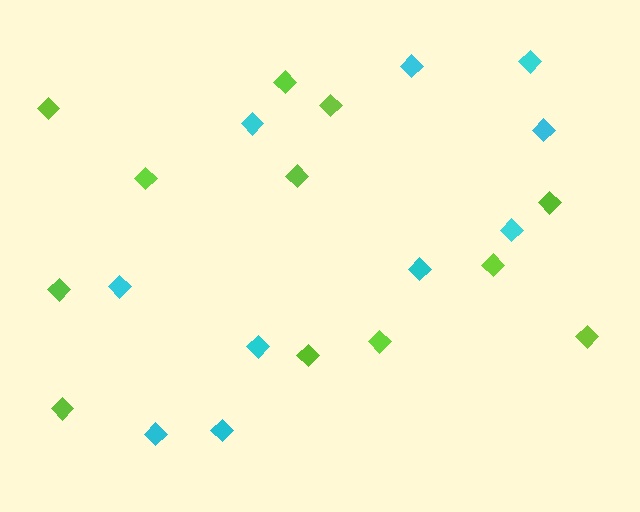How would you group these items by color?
There are 2 groups: one group of lime diamonds (12) and one group of cyan diamonds (10).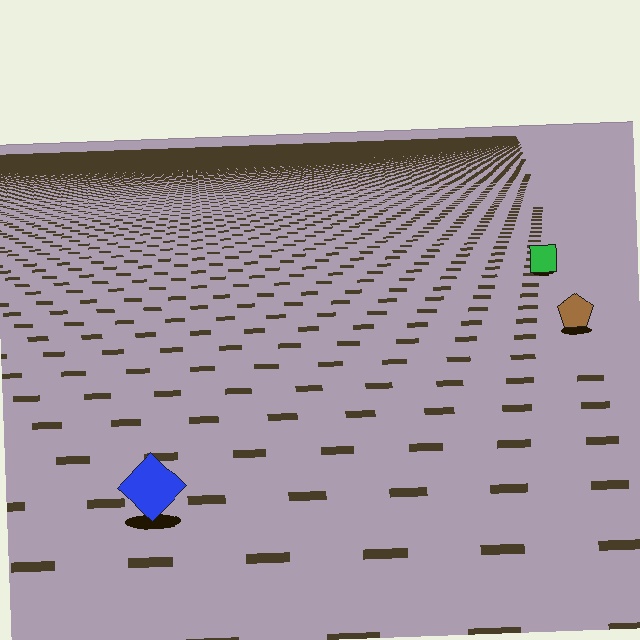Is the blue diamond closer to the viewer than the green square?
Yes. The blue diamond is closer — you can tell from the texture gradient: the ground texture is coarser near it.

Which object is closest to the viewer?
The blue diamond is closest. The texture marks near it are larger and more spread out.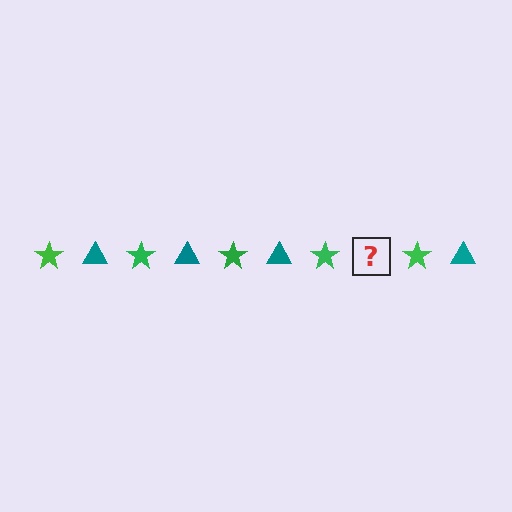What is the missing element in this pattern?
The missing element is a teal triangle.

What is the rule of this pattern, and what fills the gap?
The rule is that the pattern alternates between green star and teal triangle. The gap should be filled with a teal triangle.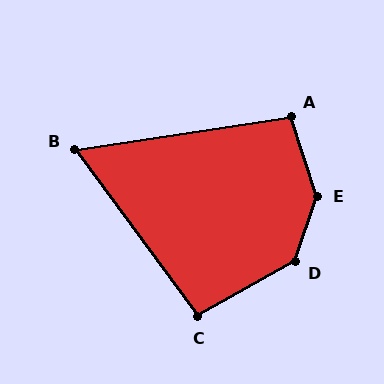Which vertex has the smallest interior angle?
B, at approximately 62 degrees.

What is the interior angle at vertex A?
Approximately 99 degrees (obtuse).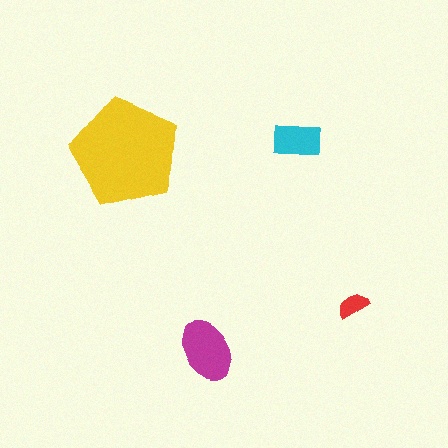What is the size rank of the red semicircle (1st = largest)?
4th.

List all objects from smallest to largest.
The red semicircle, the cyan rectangle, the magenta ellipse, the yellow pentagon.